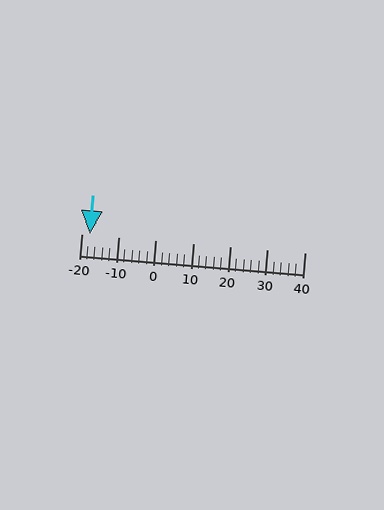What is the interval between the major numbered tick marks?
The major tick marks are spaced 10 units apart.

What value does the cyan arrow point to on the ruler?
The cyan arrow points to approximately -18.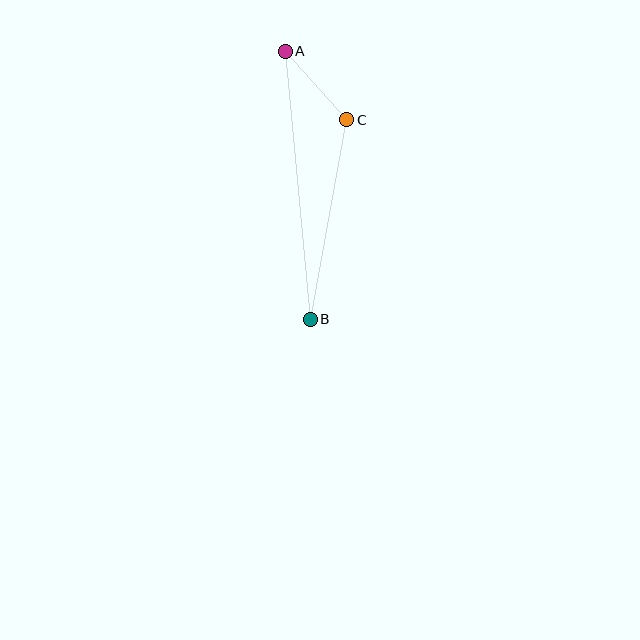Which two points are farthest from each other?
Points A and B are farthest from each other.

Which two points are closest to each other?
Points A and C are closest to each other.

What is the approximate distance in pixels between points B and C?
The distance between B and C is approximately 203 pixels.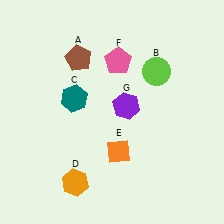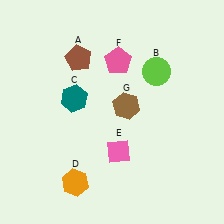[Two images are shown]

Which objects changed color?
E changed from orange to pink. G changed from purple to brown.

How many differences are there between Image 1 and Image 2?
There are 2 differences between the two images.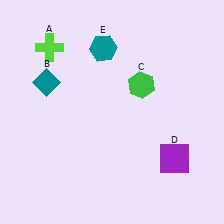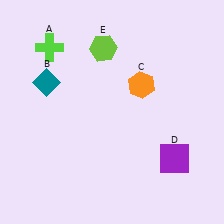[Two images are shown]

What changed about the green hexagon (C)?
In Image 1, C is green. In Image 2, it changed to orange.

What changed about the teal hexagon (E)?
In Image 1, E is teal. In Image 2, it changed to lime.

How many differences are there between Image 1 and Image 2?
There are 2 differences between the two images.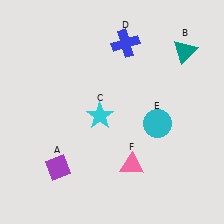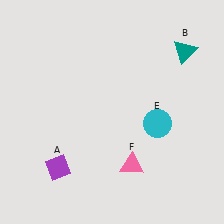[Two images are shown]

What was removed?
The cyan star (C), the blue cross (D) were removed in Image 2.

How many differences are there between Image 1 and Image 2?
There are 2 differences between the two images.